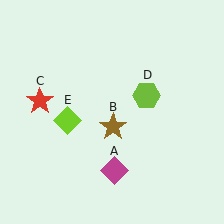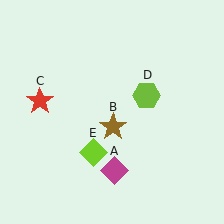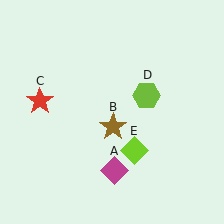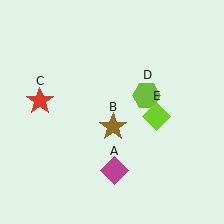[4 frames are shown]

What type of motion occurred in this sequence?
The lime diamond (object E) rotated counterclockwise around the center of the scene.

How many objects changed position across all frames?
1 object changed position: lime diamond (object E).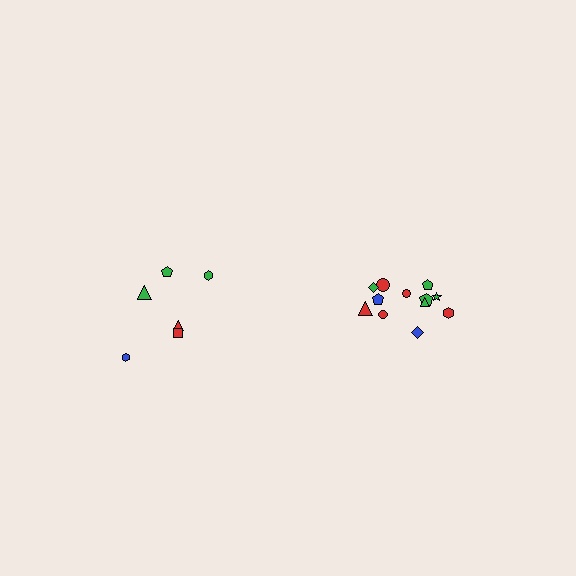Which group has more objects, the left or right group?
The right group.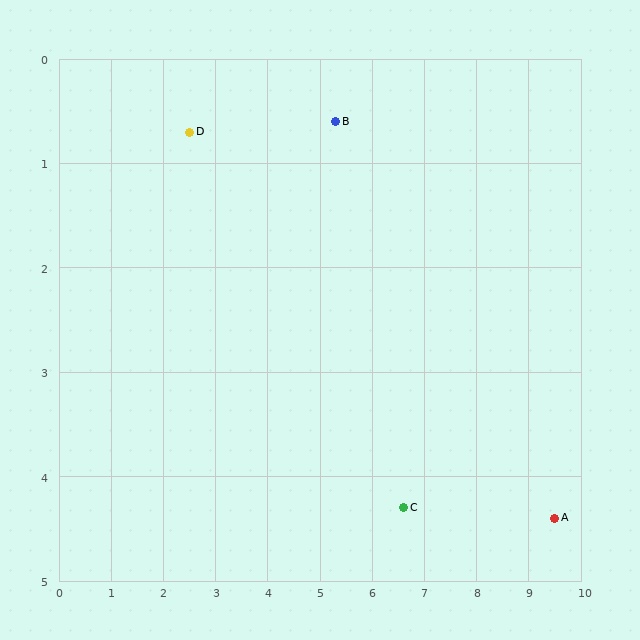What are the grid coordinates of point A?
Point A is at approximately (9.5, 4.4).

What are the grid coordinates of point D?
Point D is at approximately (2.5, 0.7).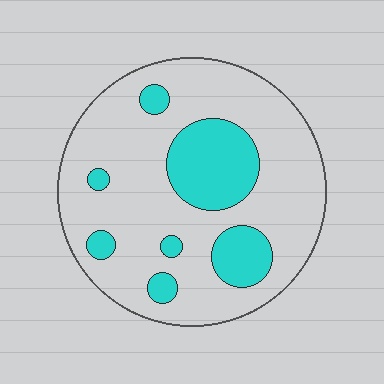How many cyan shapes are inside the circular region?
7.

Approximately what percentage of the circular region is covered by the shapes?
Approximately 25%.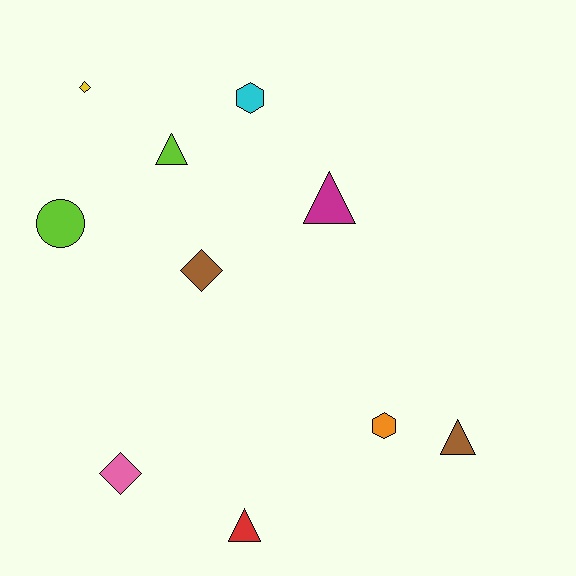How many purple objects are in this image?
There are no purple objects.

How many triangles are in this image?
There are 4 triangles.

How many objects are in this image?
There are 10 objects.